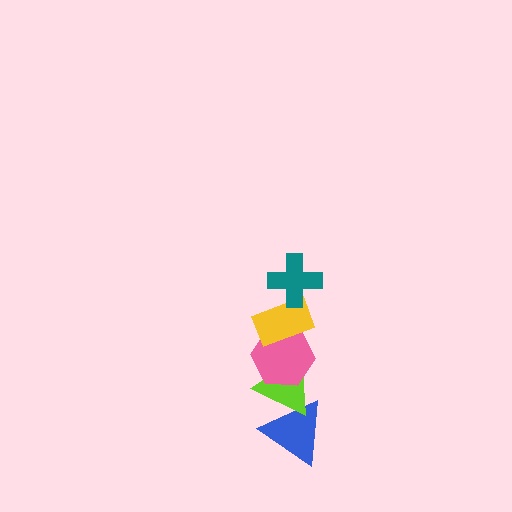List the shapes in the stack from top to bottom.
From top to bottom: the teal cross, the yellow rectangle, the pink hexagon, the lime triangle, the blue triangle.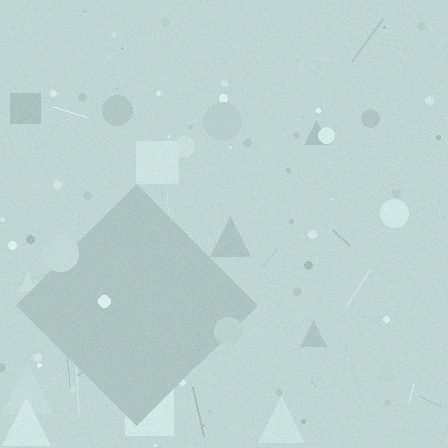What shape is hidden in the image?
A diamond is hidden in the image.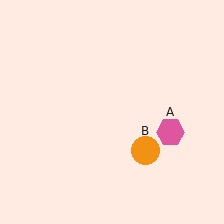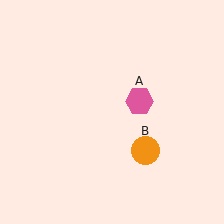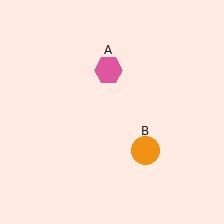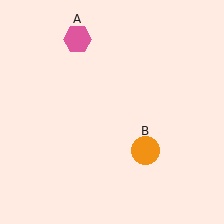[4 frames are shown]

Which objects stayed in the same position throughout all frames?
Orange circle (object B) remained stationary.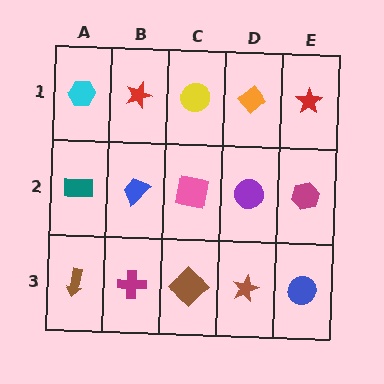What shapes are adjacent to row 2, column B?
A red star (row 1, column B), a magenta cross (row 3, column B), a teal rectangle (row 2, column A), a pink square (row 2, column C).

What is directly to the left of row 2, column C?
A blue trapezoid.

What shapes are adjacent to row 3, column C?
A pink square (row 2, column C), a magenta cross (row 3, column B), a brown star (row 3, column D).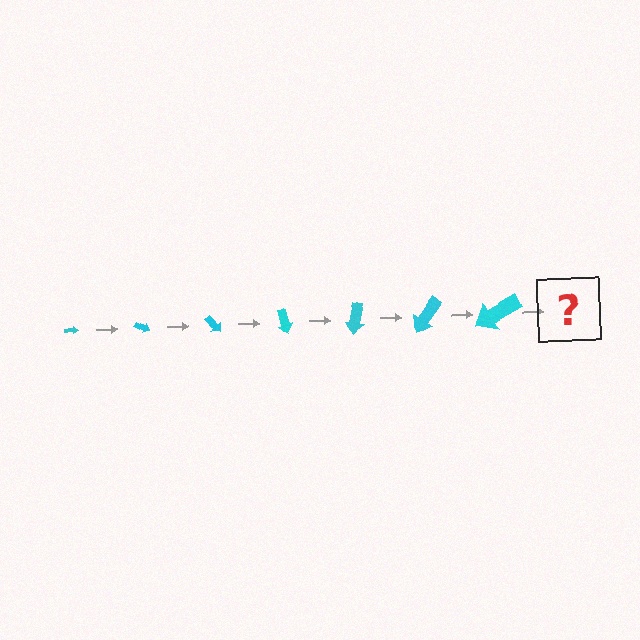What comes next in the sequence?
The next element should be an arrow, larger than the previous one and rotated 175 degrees from the start.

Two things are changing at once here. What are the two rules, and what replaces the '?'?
The two rules are that the arrow grows larger each step and it rotates 25 degrees each step. The '?' should be an arrow, larger than the previous one and rotated 175 degrees from the start.